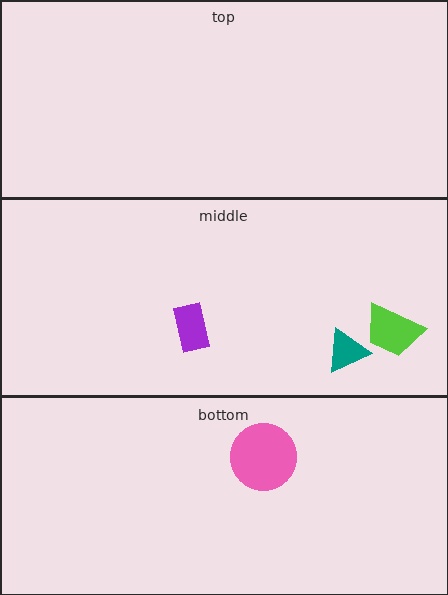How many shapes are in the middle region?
3.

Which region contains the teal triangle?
The middle region.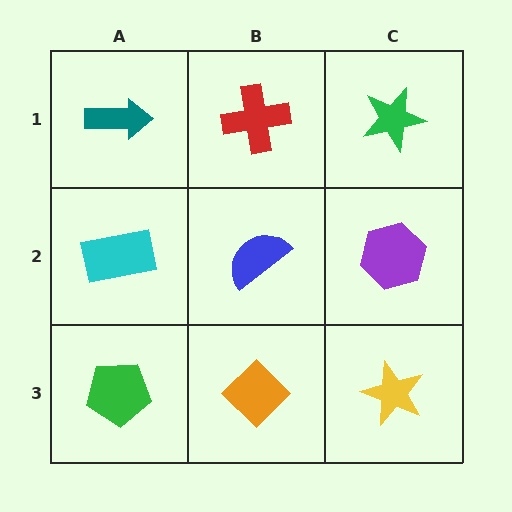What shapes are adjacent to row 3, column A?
A cyan rectangle (row 2, column A), an orange diamond (row 3, column B).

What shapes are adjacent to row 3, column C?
A purple hexagon (row 2, column C), an orange diamond (row 3, column B).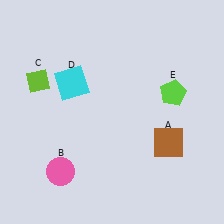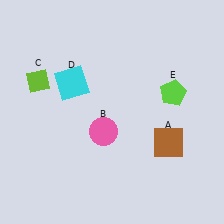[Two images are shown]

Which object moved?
The pink circle (B) moved right.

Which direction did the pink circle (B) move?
The pink circle (B) moved right.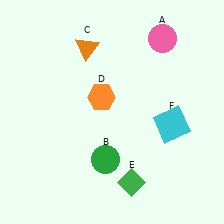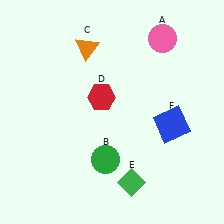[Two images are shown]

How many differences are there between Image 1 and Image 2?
There are 2 differences between the two images.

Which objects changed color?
D changed from orange to red. F changed from cyan to blue.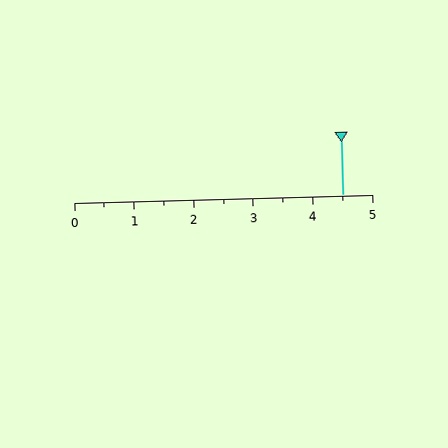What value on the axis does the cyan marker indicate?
The marker indicates approximately 4.5.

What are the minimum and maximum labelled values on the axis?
The axis runs from 0 to 5.